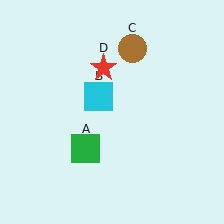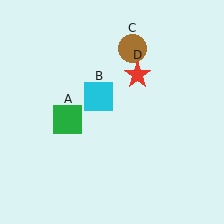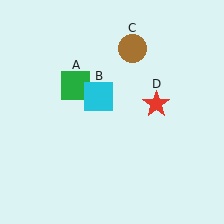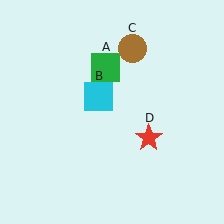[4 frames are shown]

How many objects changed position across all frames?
2 objects changed position: green square (object A), red star (object D).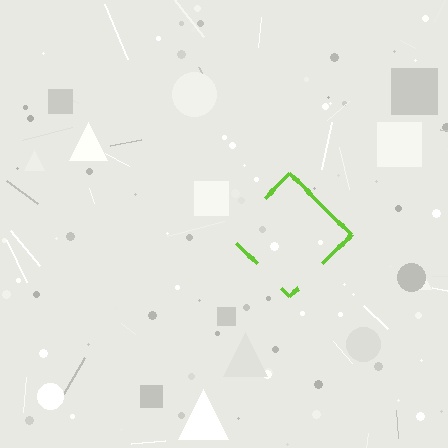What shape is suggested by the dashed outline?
The dashed outline suggests a diamond.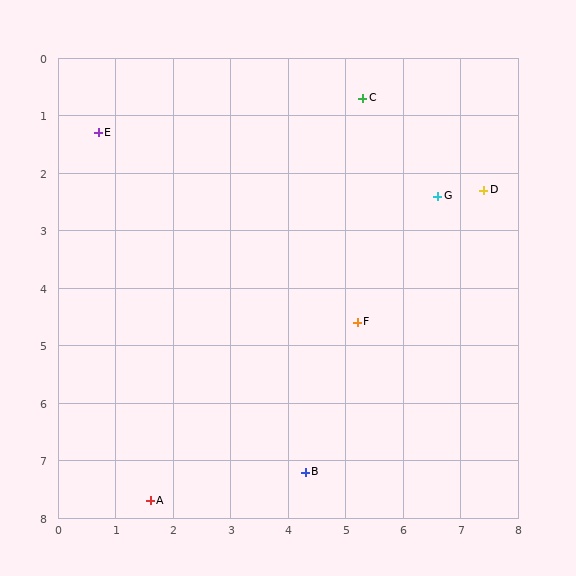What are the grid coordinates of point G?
Point G is at approximately (6.6, 2.4).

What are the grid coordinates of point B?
Point B is at approximately (4.3, 7.2).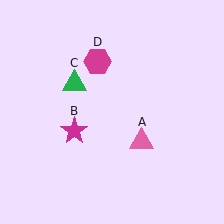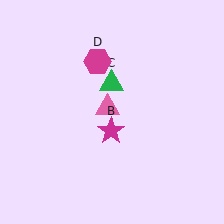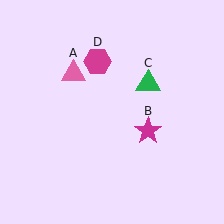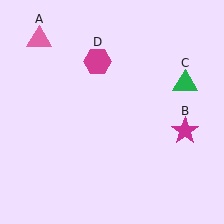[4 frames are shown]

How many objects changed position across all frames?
3 objects changed position: pink triangle (object A), magenta star (object B), green triangle (object C).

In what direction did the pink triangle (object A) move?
The pink triangle (object A) moved up and to the left.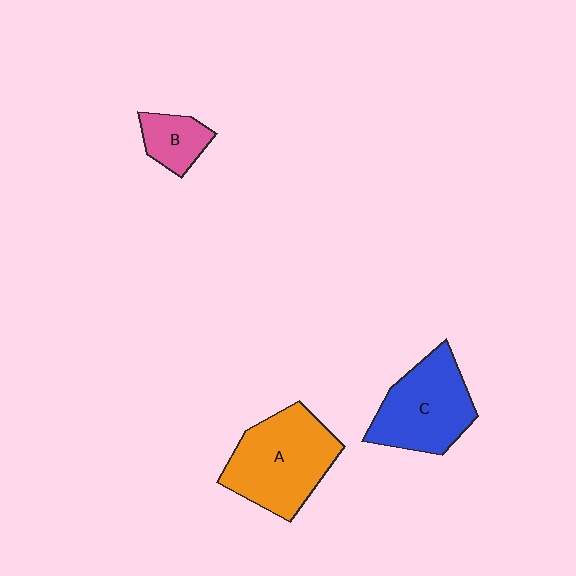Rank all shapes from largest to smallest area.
From largest to smallest: A (orange), C (blue), B (pink).